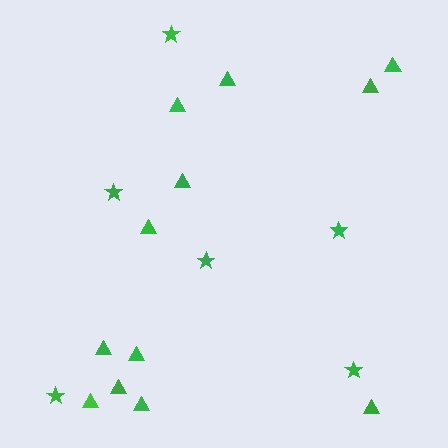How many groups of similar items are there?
There are 2 groups: one group of stars (6) and one group of triangles (12).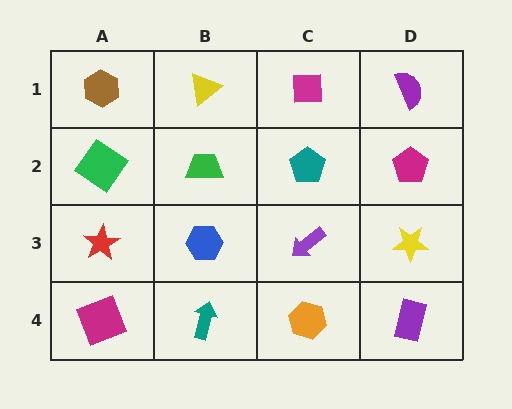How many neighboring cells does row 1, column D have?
2.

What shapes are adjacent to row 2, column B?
A yellow triangle (row 1, column B), a blue hexagon (row 3, column B), a green diamond (row 2, column A), a teal pentagon (row 2, column C).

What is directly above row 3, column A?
A green diamond.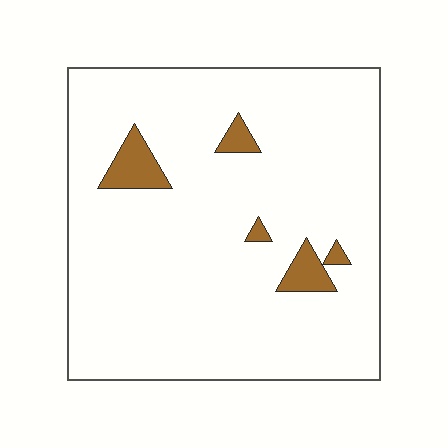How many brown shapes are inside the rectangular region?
5.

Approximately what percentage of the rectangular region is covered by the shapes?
Approximately 5%.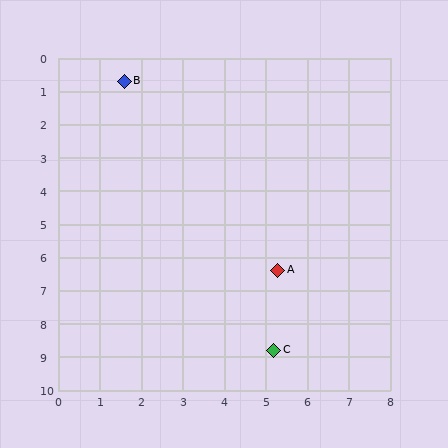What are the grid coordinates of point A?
Point A is at approximately (5.3, 6.4).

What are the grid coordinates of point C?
Point C is at approximately (5.2, 8.8).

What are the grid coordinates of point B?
Point B is at approximately (1.6, 0.7).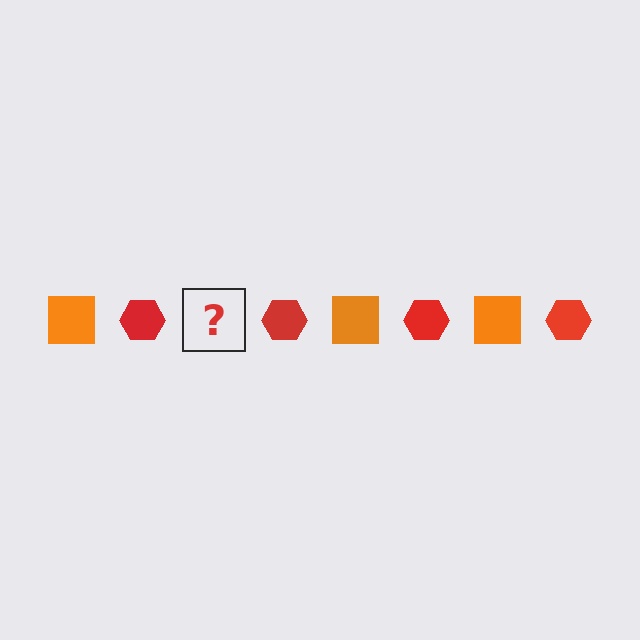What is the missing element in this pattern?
The missing element is an orange square.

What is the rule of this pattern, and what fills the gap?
The rule is that the pattern alternates between orange square and red hexagon. The gap should be filled with an orange square.